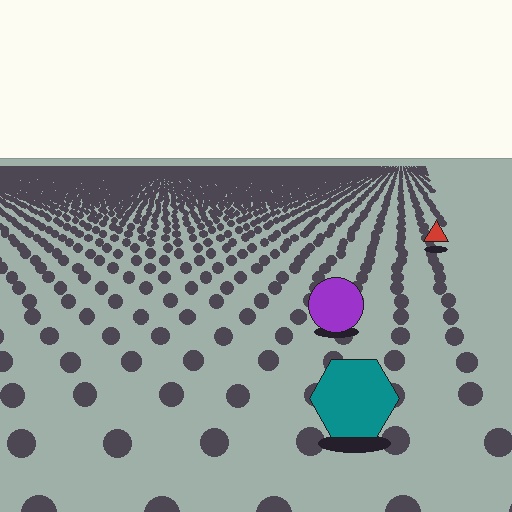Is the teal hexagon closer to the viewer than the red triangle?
Yes. The teal hexagon is closer — you can tell from the texture gradient: the ground texture is coarser near it.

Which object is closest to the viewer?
The teal hexagon is closest. The texture marks near it are larger and more spread out.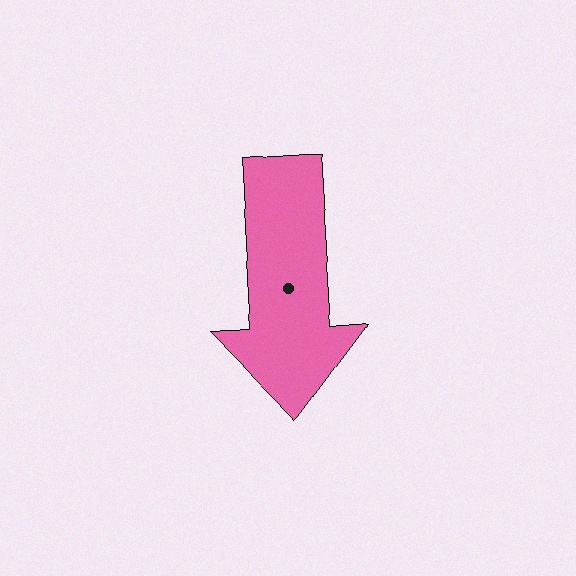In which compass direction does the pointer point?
South.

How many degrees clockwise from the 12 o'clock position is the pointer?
Approximately 176 degrees.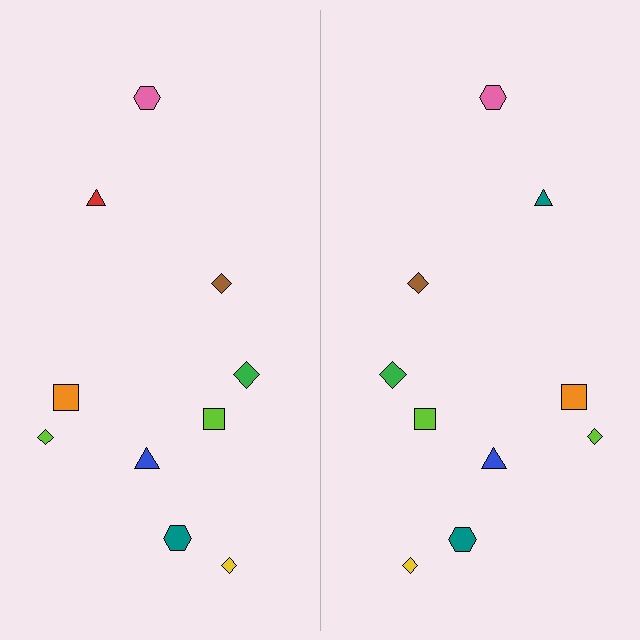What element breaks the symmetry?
The teal triangle on the right side breaks the symmetry — its mirror counterpart is red.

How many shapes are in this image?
There are 20 shapes in this image.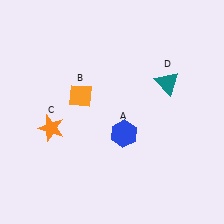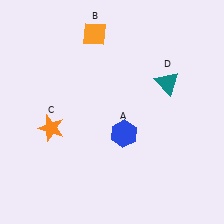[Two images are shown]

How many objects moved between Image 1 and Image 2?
1 object moved between the two images.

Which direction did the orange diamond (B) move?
The orange diamond (B) moved up.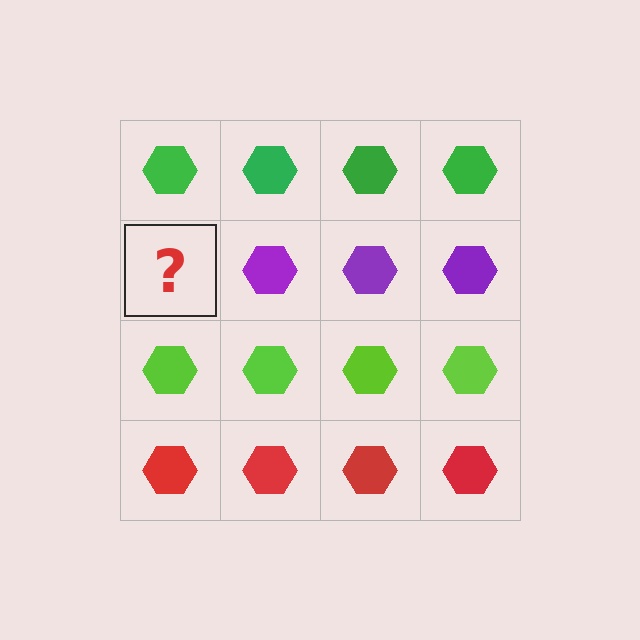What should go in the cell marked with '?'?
The missing cell should contain a purple hexagon.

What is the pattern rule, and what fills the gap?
The rule is that each row has a consistent color. The gap should be filled with a purple hexagon.